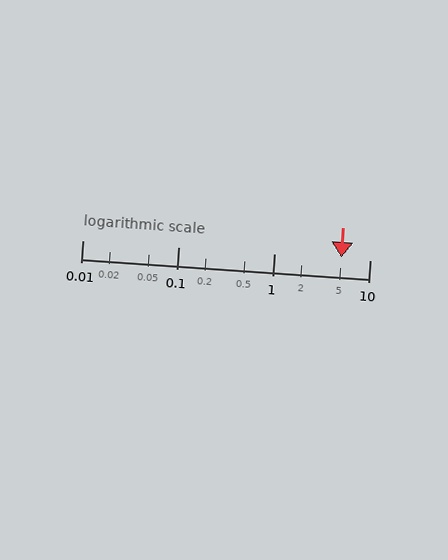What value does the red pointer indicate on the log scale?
The pointer indicates approximately 5.1.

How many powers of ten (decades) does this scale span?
The scale spans 3 decades, from 0.01 to 10.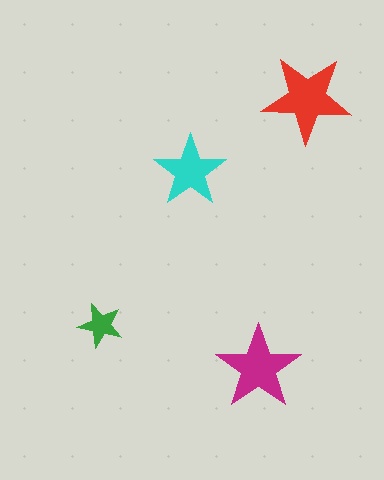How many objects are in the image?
There are 4 objects in the image.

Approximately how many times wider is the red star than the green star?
About 2 times wider.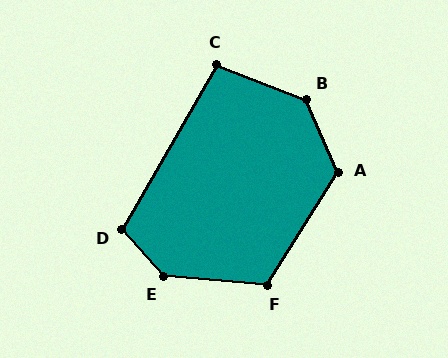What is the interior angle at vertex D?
Approximately 108 degrees (obtuse).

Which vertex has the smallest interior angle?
C, at approximately 99 degrees.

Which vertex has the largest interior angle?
E, at approximately 137 degrees.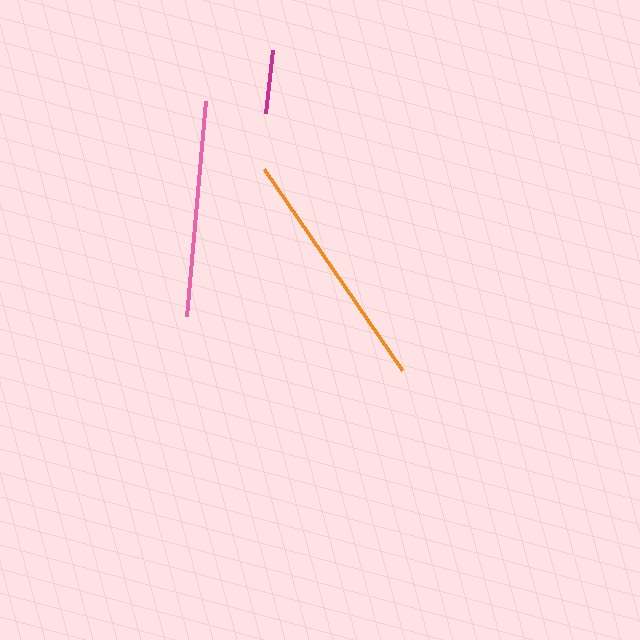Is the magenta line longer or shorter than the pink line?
The pink line is longer than the magenta line.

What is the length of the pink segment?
The pink segment is approximately 215 pixels long.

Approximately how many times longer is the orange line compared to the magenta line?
The orange line is approximately 3.9 times the length of the magenta line.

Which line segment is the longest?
The orange line is the longest at approximately 244 pixels.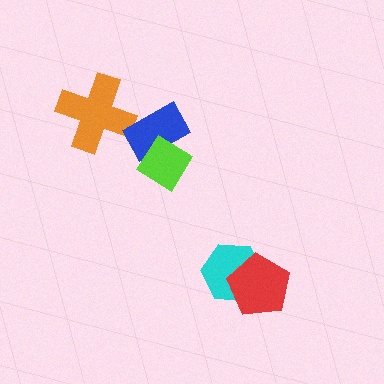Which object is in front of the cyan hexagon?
The red pentagon is in front of the cyan hexagon.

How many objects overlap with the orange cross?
0 objects overlap with the orange cross.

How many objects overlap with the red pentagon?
1 object overlaps with the red pentagon.